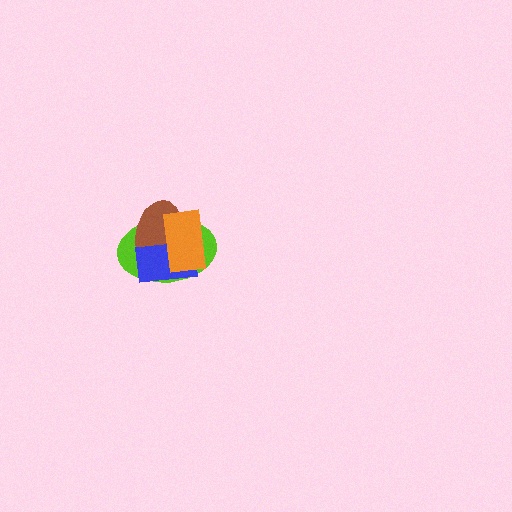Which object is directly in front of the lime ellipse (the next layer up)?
The brown ellipse is directly in front of the lime ellipse.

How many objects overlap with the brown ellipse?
3 objects overlap with the brown ellipse.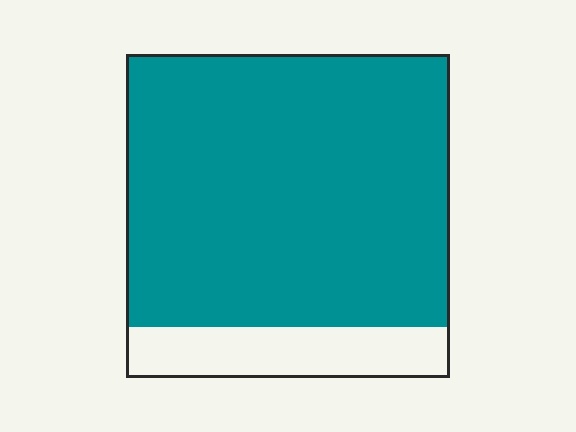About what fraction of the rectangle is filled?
About five sixths (5/6).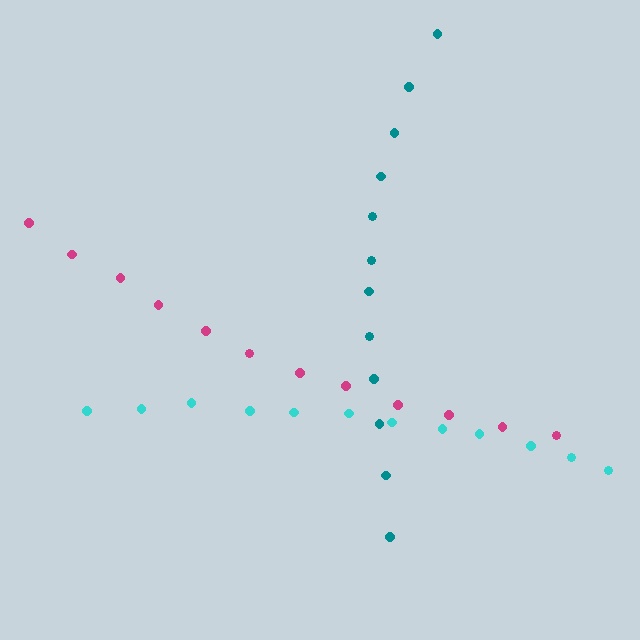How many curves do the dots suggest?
There are 3 distinct paths.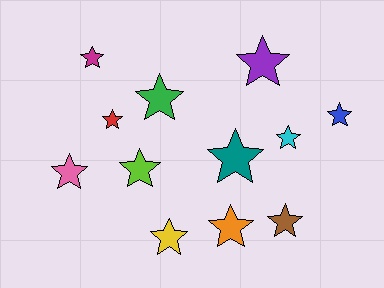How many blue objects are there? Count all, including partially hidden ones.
There is 1 blue object.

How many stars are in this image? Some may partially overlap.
There are 12 stars.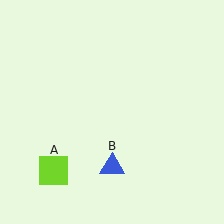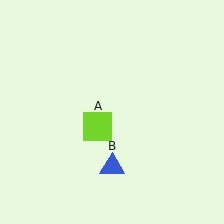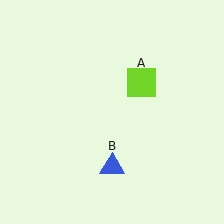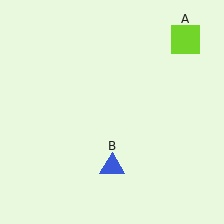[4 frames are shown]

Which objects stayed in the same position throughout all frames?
Blue triangle (object B) remained stationary.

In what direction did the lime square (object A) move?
The lime square (object A) moved up and to the right.